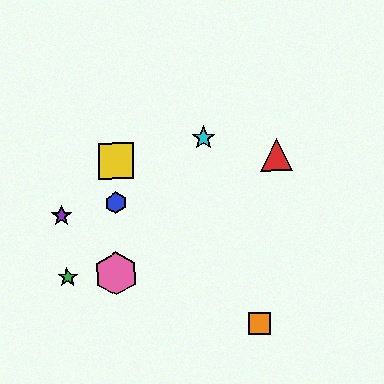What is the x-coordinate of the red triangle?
The red triangle is at x≈276.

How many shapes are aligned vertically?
3 shapes (the blue hexagon, the yellow square, the pink hexagon) are aligned vertically.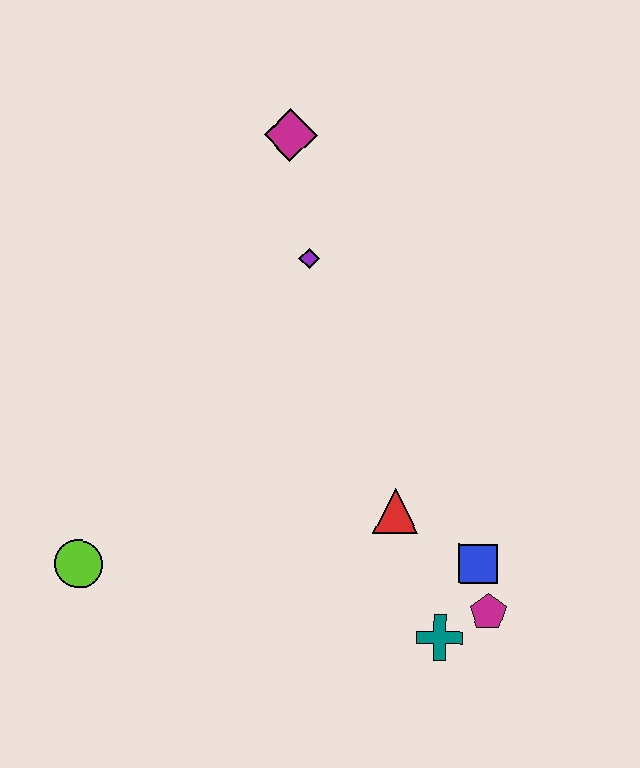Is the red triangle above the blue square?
Yes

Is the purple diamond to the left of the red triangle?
Yes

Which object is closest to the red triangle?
The blue square is closest to the red triangle.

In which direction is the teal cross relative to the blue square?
The teal cross is below the blue square.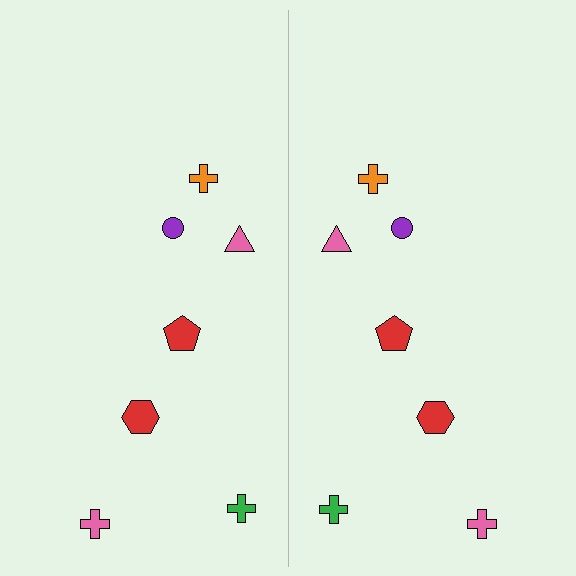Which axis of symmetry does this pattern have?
The pattern has a vertical axis of symmetry running through the center of the image.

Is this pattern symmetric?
Yes, this pattern has bilateral (reflection) symmetry.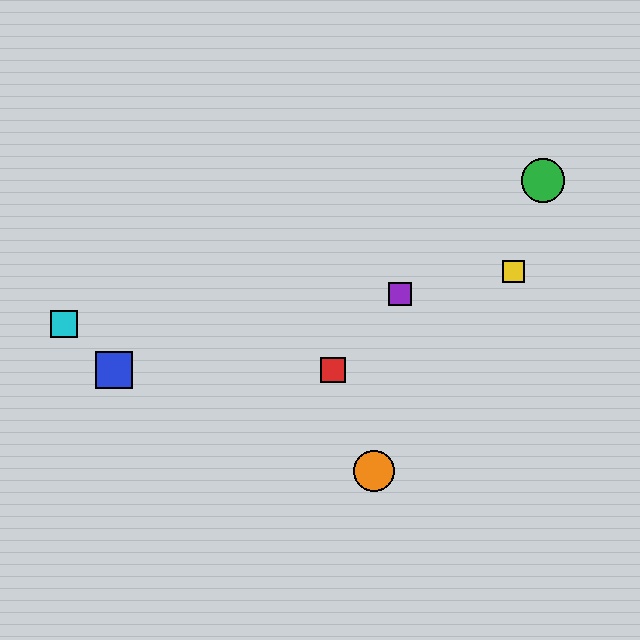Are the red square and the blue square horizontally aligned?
Yes, both are at y≈370.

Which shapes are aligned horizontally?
The red square, the blue square are aligned horizontally.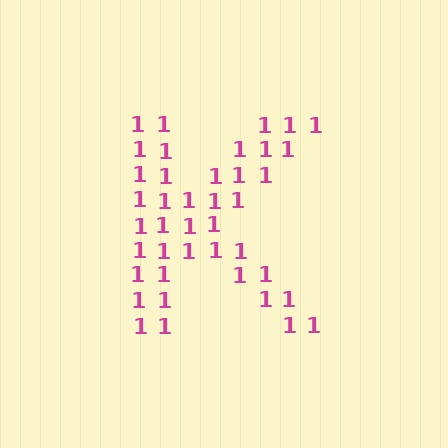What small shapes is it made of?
It is made of small digit 1's.